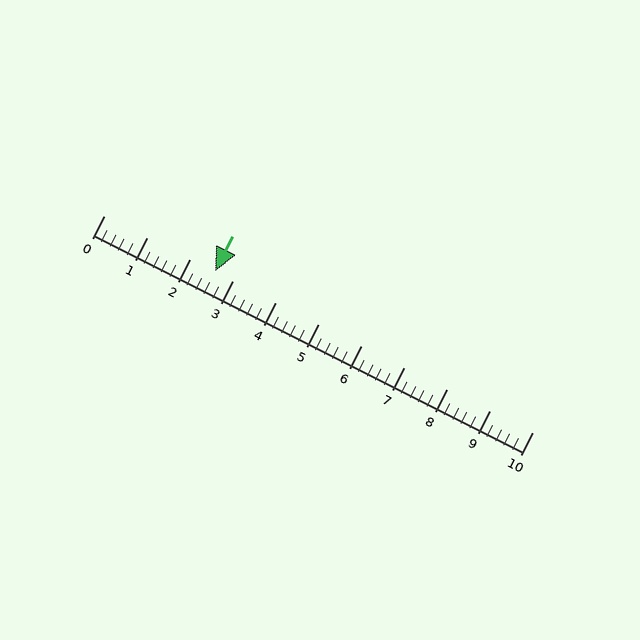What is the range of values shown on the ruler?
The ruler shows values from 0 to 10.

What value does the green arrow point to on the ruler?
The green arrow points to approximately 2.6.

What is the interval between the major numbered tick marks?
The major tick marks are spaced 1 units apart.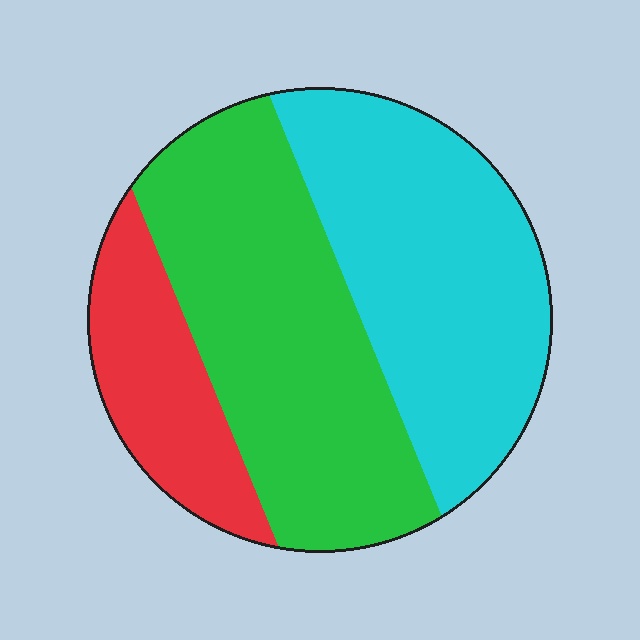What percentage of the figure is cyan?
Cyan covers roughly 40% of the figure.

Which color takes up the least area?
Red, at roughly 20%.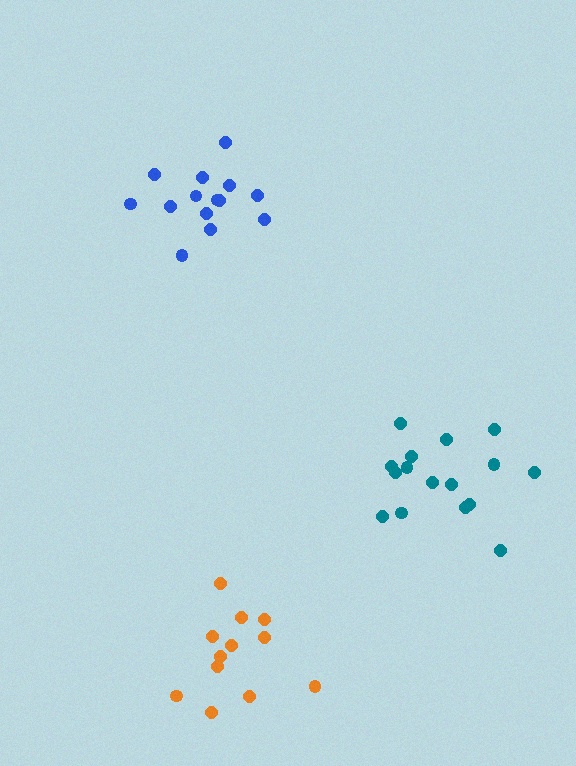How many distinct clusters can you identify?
There are 3 distinct clusters.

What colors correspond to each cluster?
The clusters are colored: orange, blue, teal.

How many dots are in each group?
Group 1: 12 dots, Group 2: 14 dots, Group 3: 16 dots (42 total).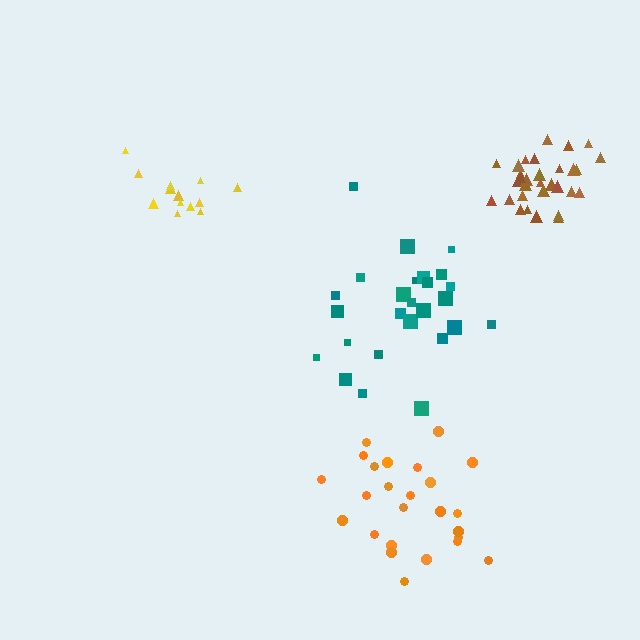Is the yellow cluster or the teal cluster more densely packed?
Yellow.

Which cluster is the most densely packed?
Brown.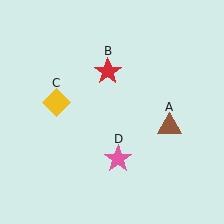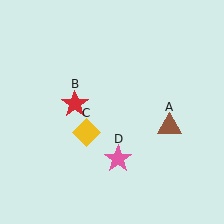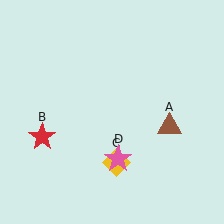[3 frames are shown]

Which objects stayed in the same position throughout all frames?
Brown triangle (object A) and pink star (object D) remained stationary.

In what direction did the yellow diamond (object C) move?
The yellow diamond (object C) moved down and to the right.